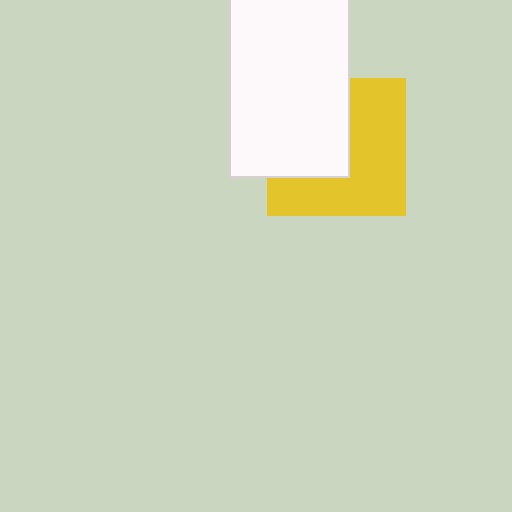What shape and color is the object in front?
The object in front is a white rectangle.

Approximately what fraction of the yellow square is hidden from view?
Roughly 43% of the yellow square is hidden behind the white rectangle.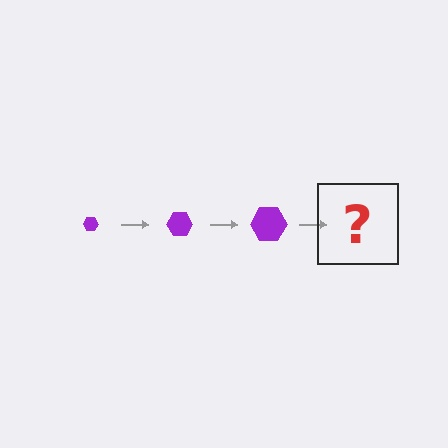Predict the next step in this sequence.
The next step is a purple hexagon, larger than the previous one.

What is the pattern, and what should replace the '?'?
The pattern is that the hexagon gets progressively larger each step. The '?' should be a purple hexagon, larger than the previous one.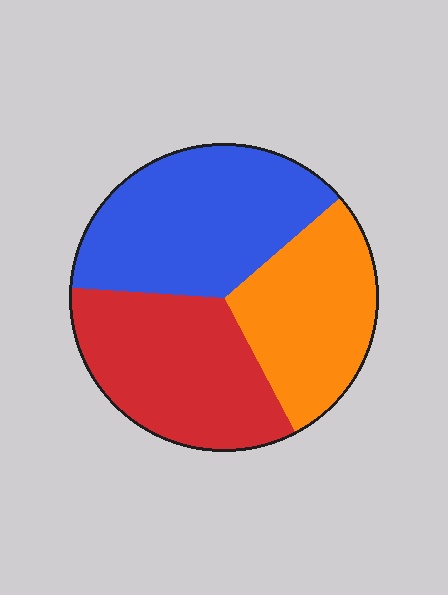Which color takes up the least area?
Orange, at roughly 30%.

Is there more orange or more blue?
Blue.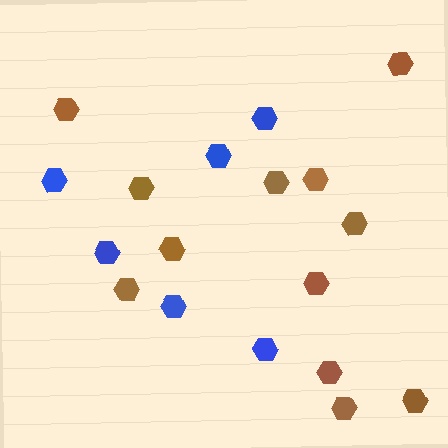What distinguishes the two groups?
There are 2 groups: one group of brown hexagons (12) and one group of blue hexagons (6).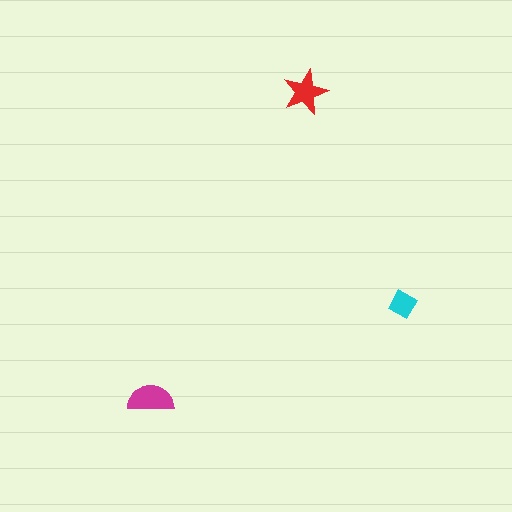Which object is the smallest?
The cyan diamond.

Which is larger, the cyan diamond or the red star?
The red star.